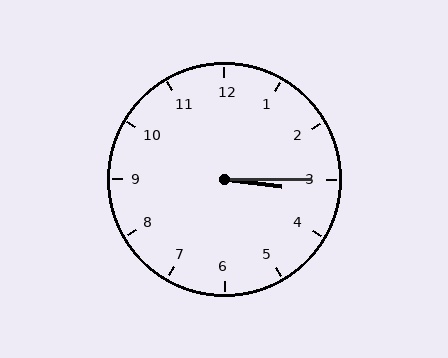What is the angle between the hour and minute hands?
Approximately 8 degrees.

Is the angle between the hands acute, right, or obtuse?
It is acute.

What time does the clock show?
3:15.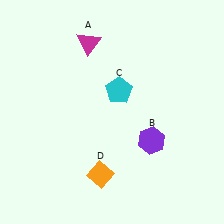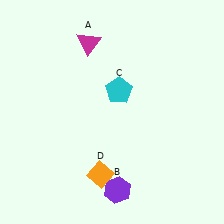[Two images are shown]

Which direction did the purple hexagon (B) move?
The purple hexagon (B) moved down.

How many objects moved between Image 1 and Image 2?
1 object moved between the two images.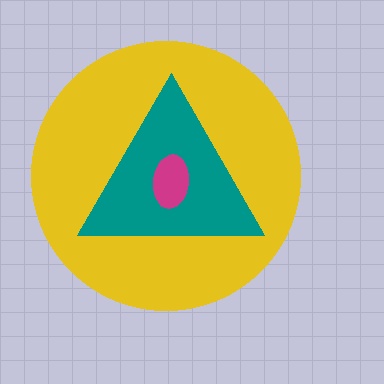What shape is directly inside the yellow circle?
The teal triangle.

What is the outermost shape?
The yellow circle.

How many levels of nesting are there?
3.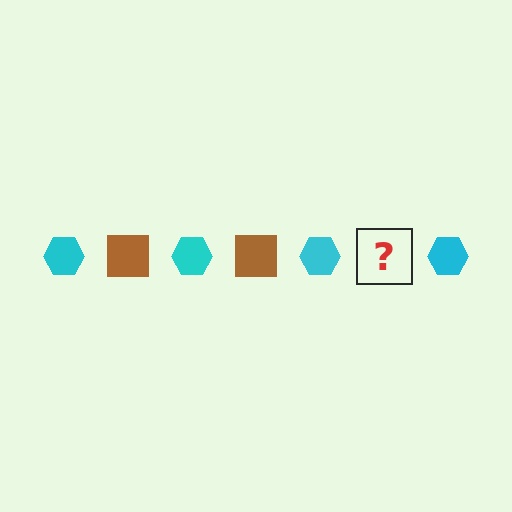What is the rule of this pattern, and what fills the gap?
The rule is that the pattern alternates between cyan hexagon and brown square. The gap should be filled with a brown square.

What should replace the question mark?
The question mark should be replaced with a brown square.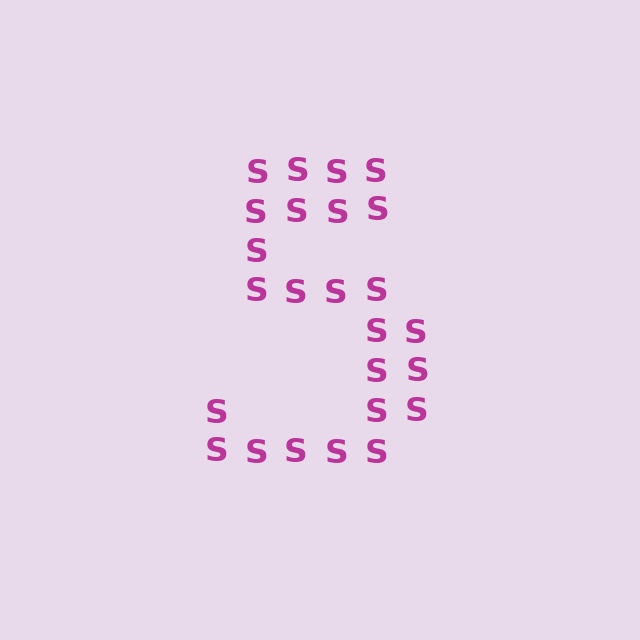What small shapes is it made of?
It is made of small letter S's.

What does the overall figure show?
The overall figure shows the digit 5.